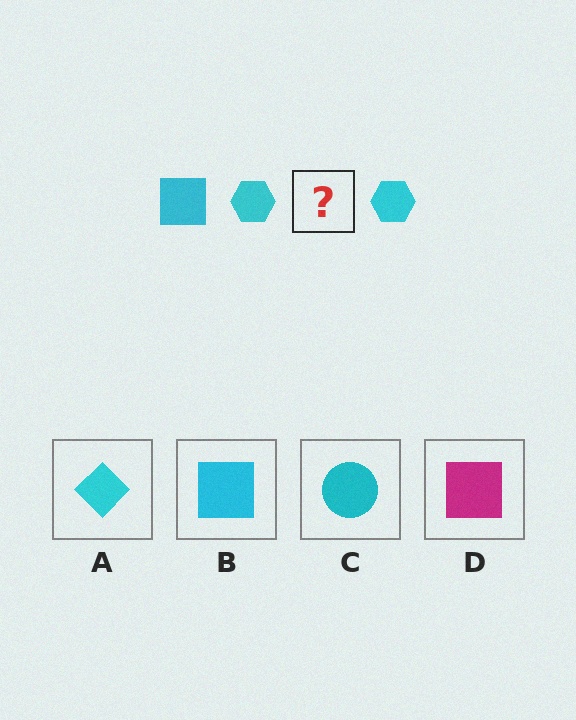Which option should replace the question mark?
Option B.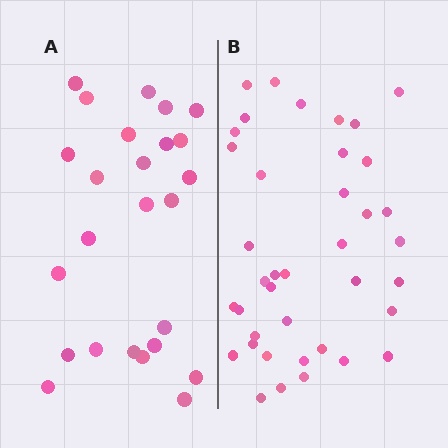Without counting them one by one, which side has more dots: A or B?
Region B (the right region) has more dots.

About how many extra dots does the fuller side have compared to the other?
Region B has approximately 15 more dots than region A.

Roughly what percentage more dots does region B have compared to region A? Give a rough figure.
About 55% more.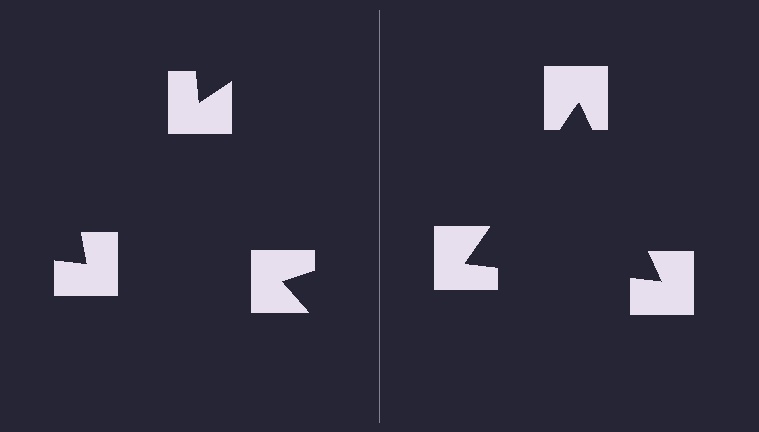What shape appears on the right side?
An illusory triangle.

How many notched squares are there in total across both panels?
6 — 3 on each side.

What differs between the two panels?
The notched squares are positioned identically on both sides; only the wedge orientations differ. On the right they align to a triangle; on the left they are misaligned.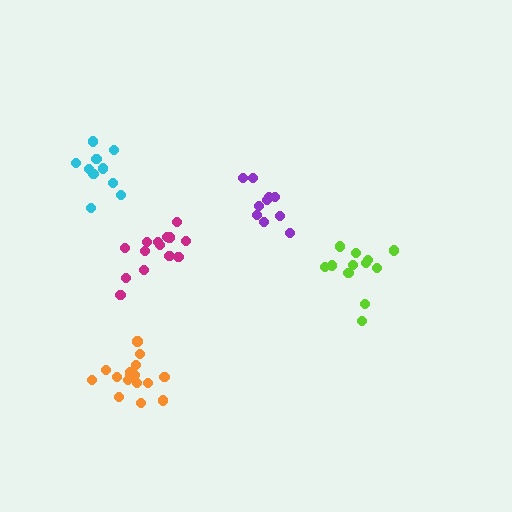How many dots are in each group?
Group 1: 10 dots, Group 2: 14 dots, Group 3: 12 dots, Group 4: 11 dots, Group 5: 16 dots (63 total).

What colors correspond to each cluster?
The clusters are colored: purple, magenta, lime, cyan, orange.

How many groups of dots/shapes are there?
There are 5 groups.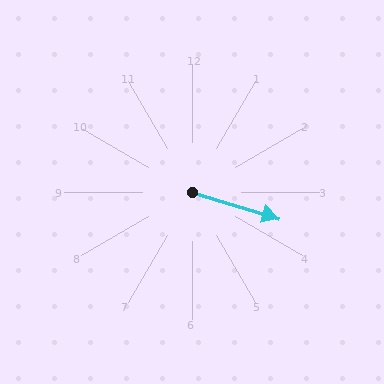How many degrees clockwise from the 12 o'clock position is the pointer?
Approximately 107 degrees.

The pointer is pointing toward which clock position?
Roughly 4 o'clock.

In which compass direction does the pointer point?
East.